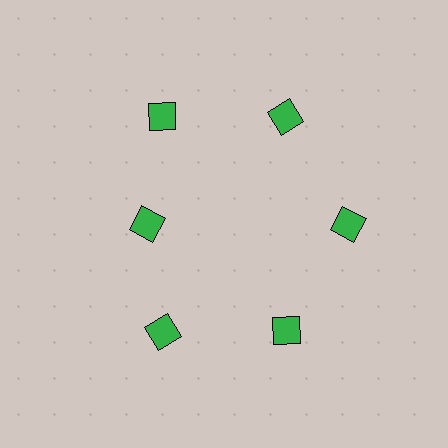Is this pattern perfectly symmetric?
No. The 6 green diamonds are arranged in a ring, but one element near the 9 o'clock position is pulled inward toward the center, breaking the 6-fold rotational symmetry.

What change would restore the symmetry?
The symmetry would be restored by moving it outward, back onto the ring so that all 6 diamonds sit at equal angles and equal distance from the center.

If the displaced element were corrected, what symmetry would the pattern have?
It would have 6-fold rotational symmetry — the pattern would map onto itself every 60 degrees.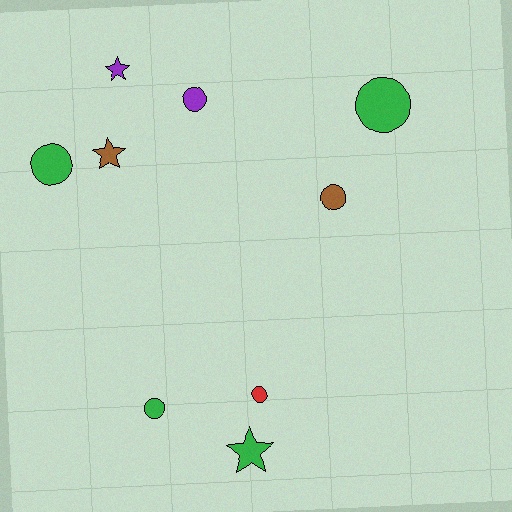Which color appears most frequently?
Green, with 4 objects.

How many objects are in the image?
There are 9 objects.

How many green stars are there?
There is 1 green star.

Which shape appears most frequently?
Circle, with 6 objects.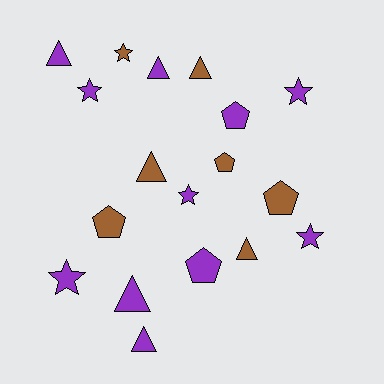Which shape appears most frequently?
Triangle, with 7 objects.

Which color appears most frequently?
Purple, with 11 objects.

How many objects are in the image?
There are 18 objects.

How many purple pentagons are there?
There are 2 purple pentagons.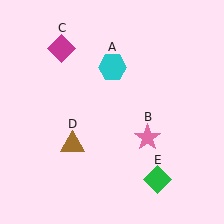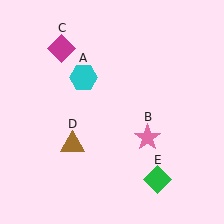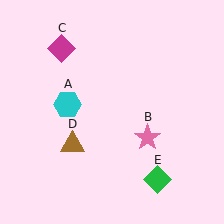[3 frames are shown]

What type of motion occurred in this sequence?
The cyan hexagon (object A) rotated counterclockwise around the center of the scene.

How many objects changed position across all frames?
1 object changed position: cyan hexagon (object A).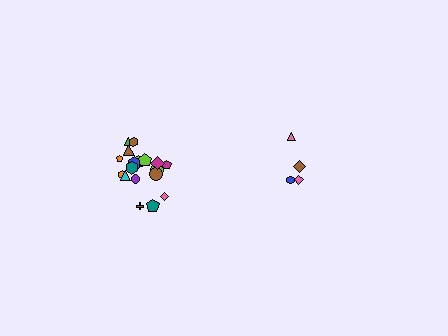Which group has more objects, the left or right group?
The left group.